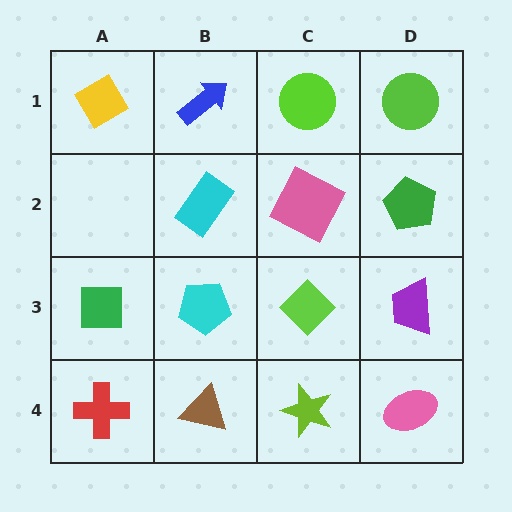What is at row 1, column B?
A blue arrow.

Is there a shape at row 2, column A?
No, that cell is empty.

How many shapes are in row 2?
3 shapes.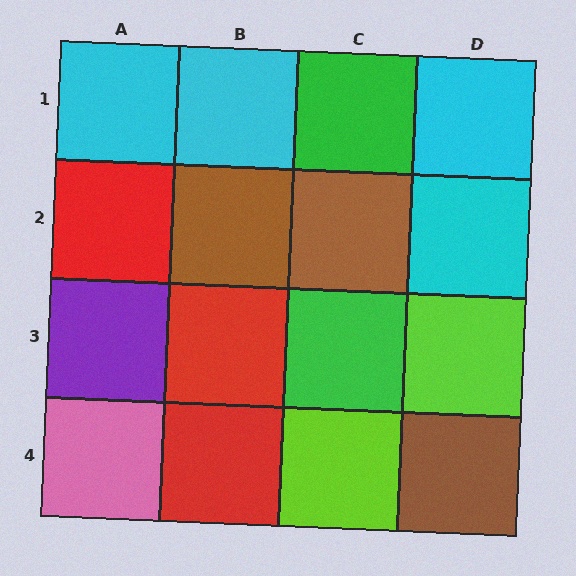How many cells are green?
2 cells are green.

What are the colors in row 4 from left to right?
Pink, red, lime, brown.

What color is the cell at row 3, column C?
Green.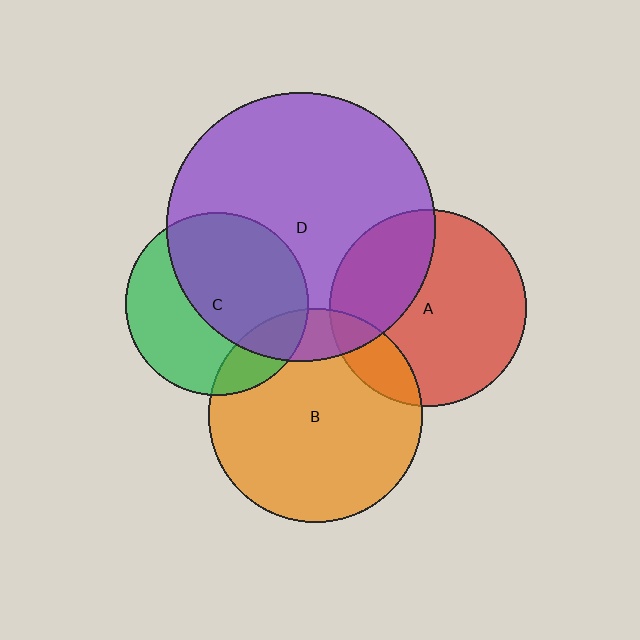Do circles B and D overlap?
Yes.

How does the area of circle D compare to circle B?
Approximately 1.6 times.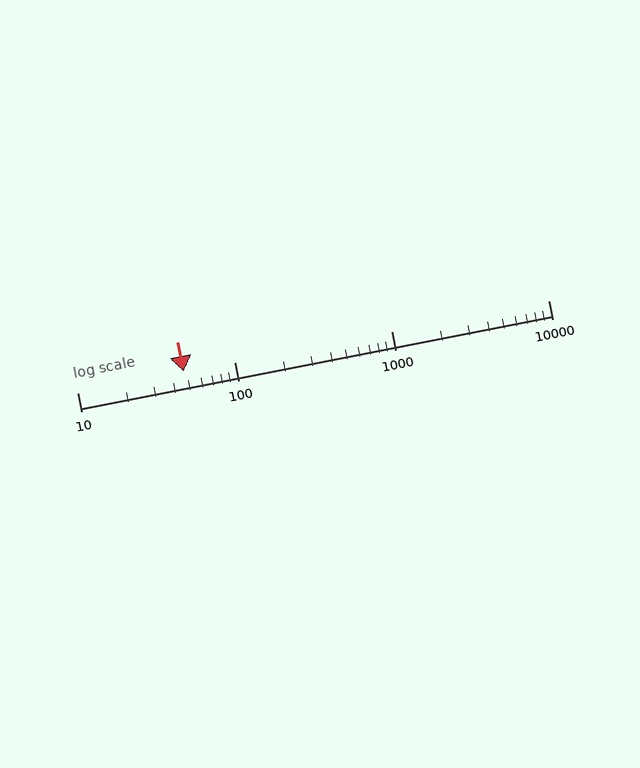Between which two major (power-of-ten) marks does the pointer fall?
The pointer is between 10 and 100.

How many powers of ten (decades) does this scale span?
The scale spans 3 decades, from 10 to 10000.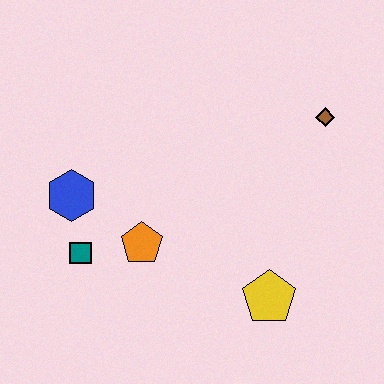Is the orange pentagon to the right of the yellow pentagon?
No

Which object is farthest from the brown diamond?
The teal square is farthest from the brown diamond.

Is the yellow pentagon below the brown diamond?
Yes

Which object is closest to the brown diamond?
The yellow pentagon is closest to the brown diamond.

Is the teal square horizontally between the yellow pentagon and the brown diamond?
No